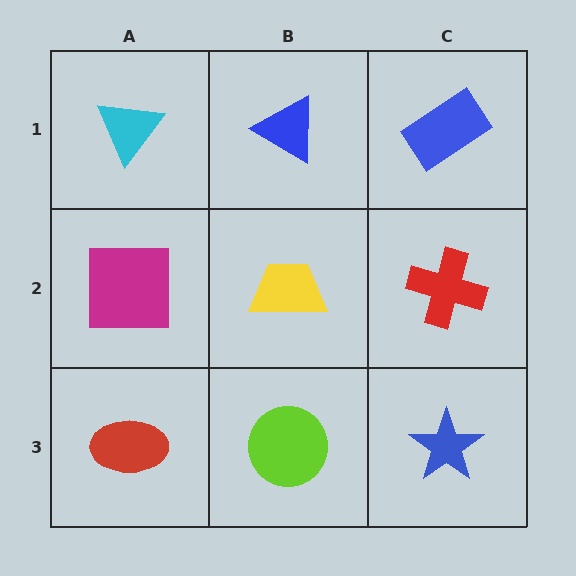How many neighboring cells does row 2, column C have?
3.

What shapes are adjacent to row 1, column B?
A yellow trapezoid (row 2, column B), a cyan triangle (row 1, column A), a blue rectangle (row 1, column C).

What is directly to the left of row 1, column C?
A blue triangle.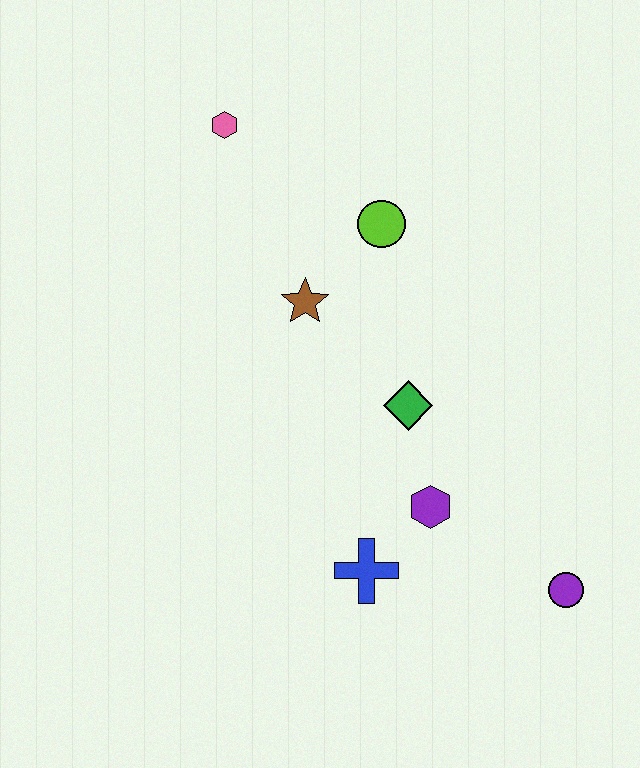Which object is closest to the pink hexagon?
The lime circle is closest to the pink hexagon.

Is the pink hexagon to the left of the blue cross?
Yes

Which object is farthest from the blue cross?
The pink hexagon is farthest from the blue cross.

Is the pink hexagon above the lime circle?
Yes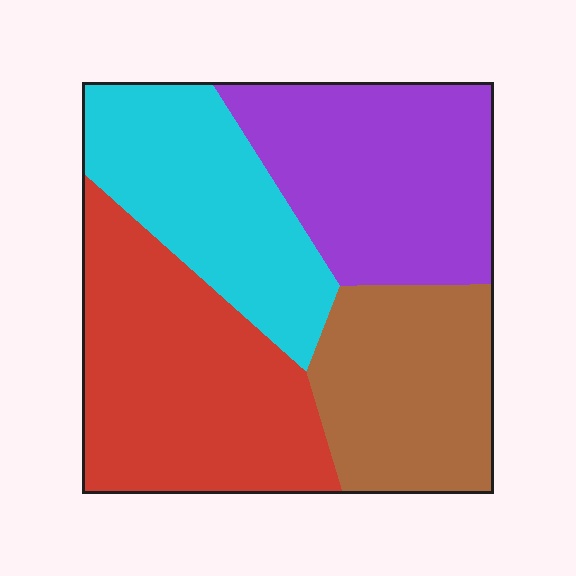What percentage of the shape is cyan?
Cyan takes up less than a quarter of the shape.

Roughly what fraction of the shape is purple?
Purple takes up about one quarter (1/4) of the shape.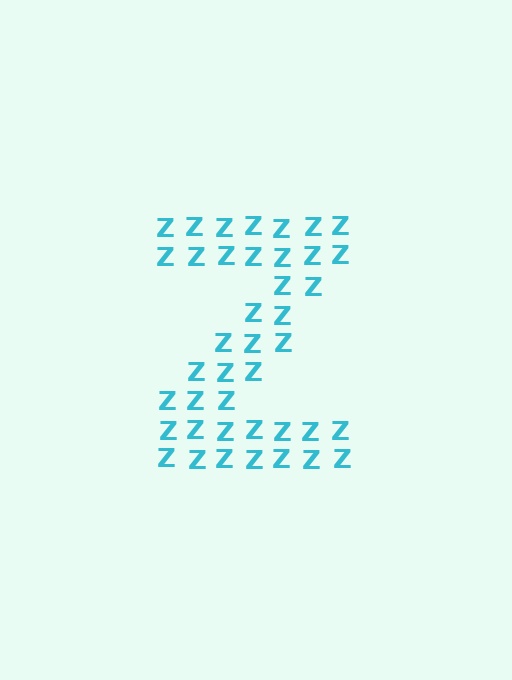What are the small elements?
The small elements are letter Z's.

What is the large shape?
The large shape is the letter Z.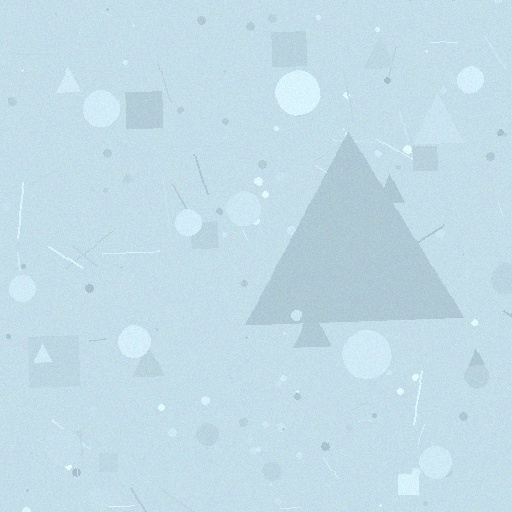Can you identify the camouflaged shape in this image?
The camouflaged shape is a triangle.